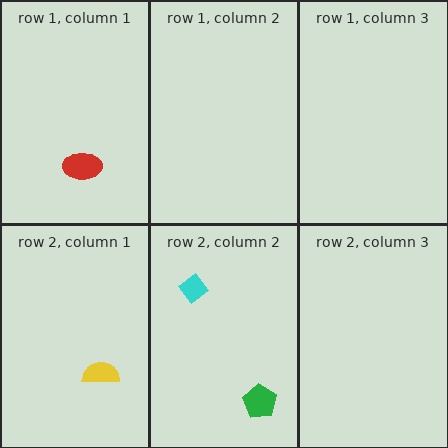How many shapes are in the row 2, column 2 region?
2.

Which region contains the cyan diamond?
The row 2, column 2 region.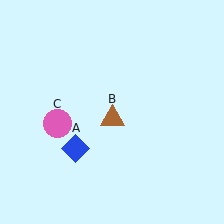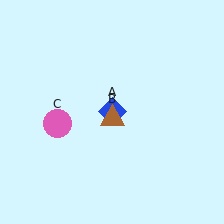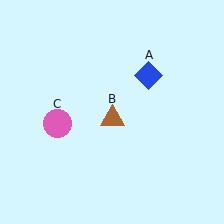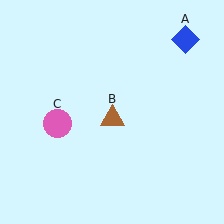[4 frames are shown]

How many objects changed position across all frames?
1 object changed position: blue diamond (object A).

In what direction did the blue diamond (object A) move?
The blue diamond (object A) moved up and to the right.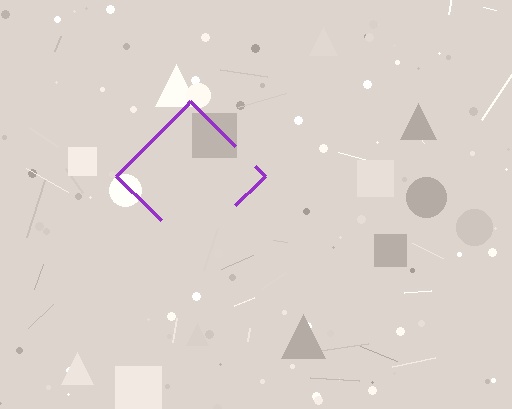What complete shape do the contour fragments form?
The contour fragments form a diamond.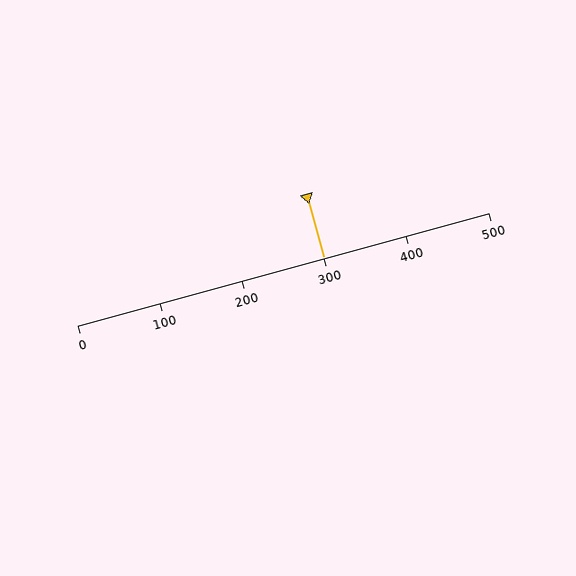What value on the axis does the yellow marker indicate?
The marker indicates approximately 300.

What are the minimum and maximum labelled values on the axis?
The axis runs from 0 to 500.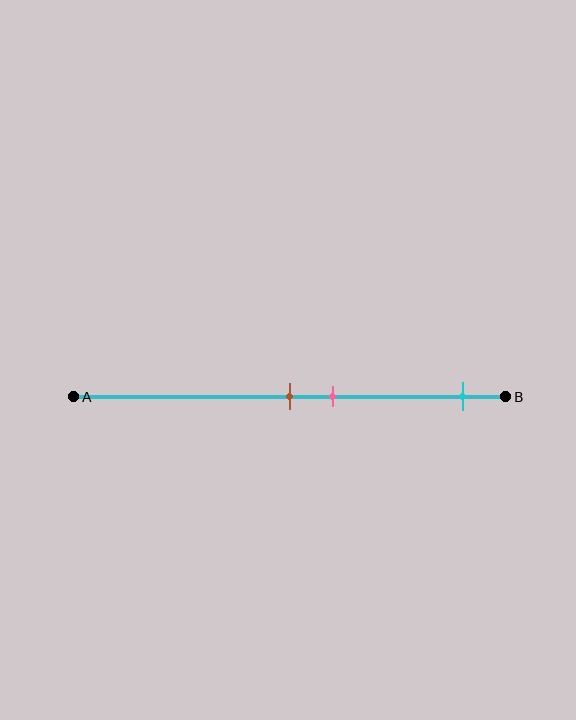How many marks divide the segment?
There are 3 marks dividing the segment.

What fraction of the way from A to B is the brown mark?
The brown mark is approximately 50% (0.5) of the way from A to B.